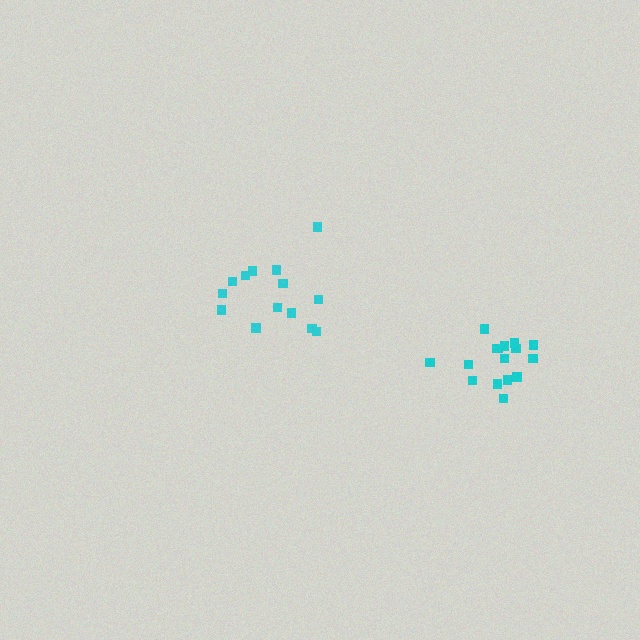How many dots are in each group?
Group 1: 16 dots, Group 2: 14 dots (30 total).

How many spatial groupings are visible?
There are 2 spatial groupings.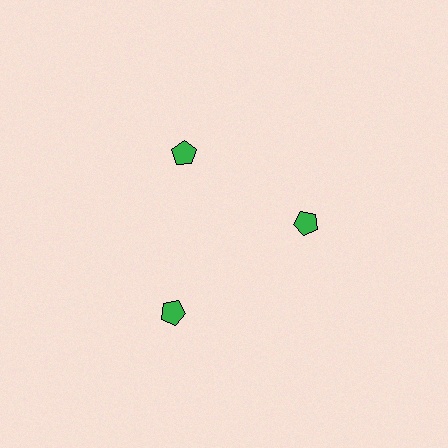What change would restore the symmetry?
The symmetry would be restored by moving it inward, back onto the ring so that all 3 pentagons sit at equal angles and equal distance from the center.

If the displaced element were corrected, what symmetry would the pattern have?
It would have 3-fold rotational symmetry — the pattern would map onto itself every 120 degrees.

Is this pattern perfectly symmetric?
No. The 3 green pentagons are arranged in a ring, but one element near the 7 o'clock position is pushed outward from the center, breaking the 3-fold rotational symmetry.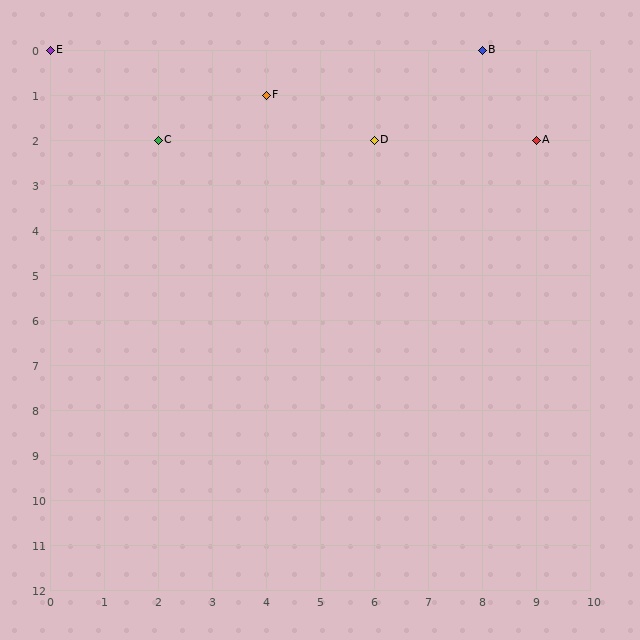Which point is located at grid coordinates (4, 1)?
Point F is at (4, 1).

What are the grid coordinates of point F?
Point F is at grid coordinates (4, 1).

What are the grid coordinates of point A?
Point A is at grid coordinates (9, 2).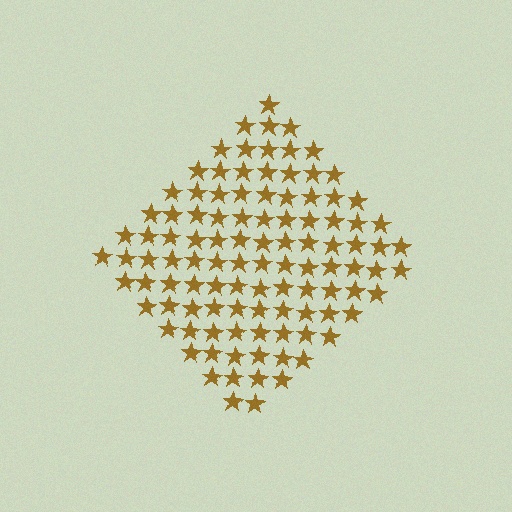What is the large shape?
The large shape is a diamond.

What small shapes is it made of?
It is made of small stars.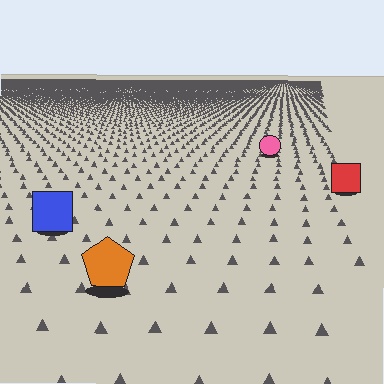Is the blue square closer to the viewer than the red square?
Yes. The blue square is closer — you can tell from the texture gradient: the ground texture is coarser near it.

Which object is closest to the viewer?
The orange pentagon is closest. The texture marks near it are larger and more spread out.